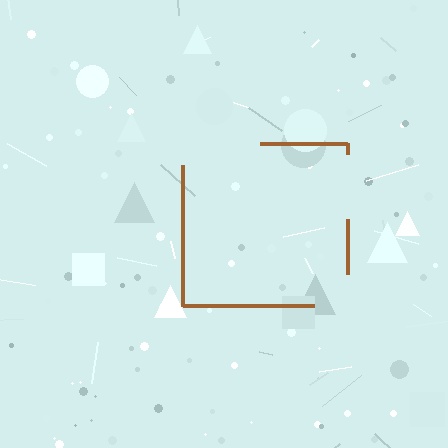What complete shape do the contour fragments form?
The contour fragments form a square.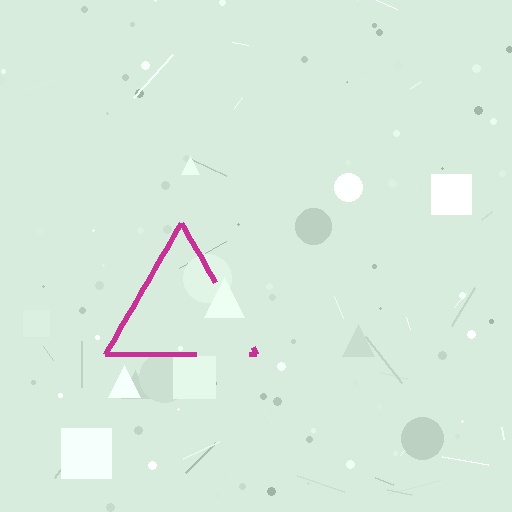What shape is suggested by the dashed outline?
The dashed outline suggests a triangle.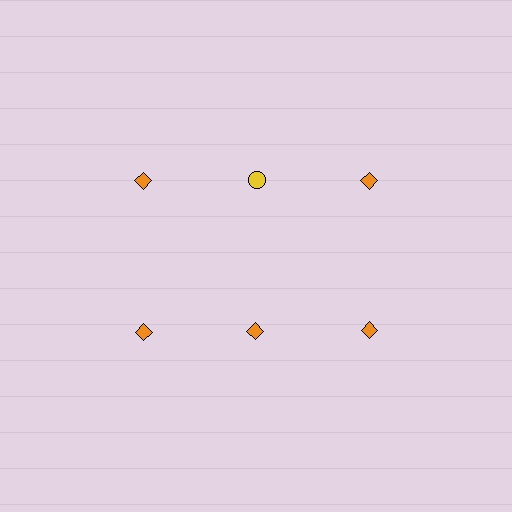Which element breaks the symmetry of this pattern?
The yellow circle in the top row, second from left column breaks the symmetry. All other shapes are orange diamonds.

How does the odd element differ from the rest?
It differs in both color (yellow instead of orange) and shape (circle instead of diamond).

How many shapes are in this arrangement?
There are 6 shapes arranged in a grid pattern.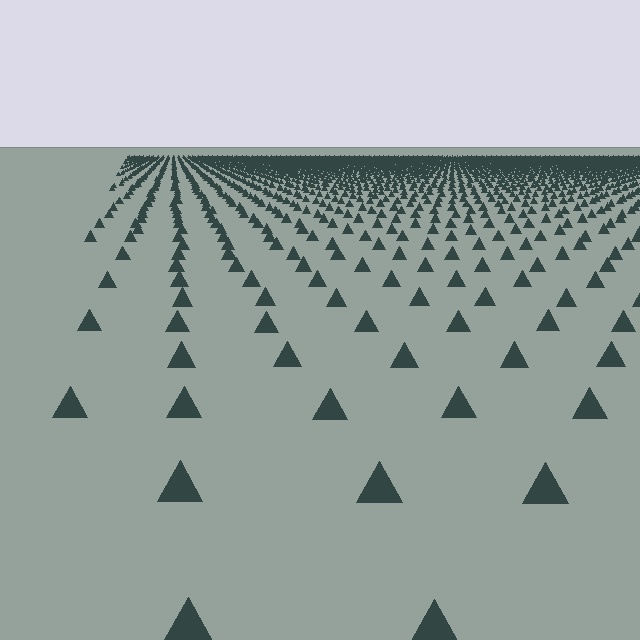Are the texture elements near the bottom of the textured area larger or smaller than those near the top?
Larger. Near the bottom, elements are closer to the viewer and appear at a bigger on-screen size.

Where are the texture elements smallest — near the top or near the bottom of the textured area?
Near the top.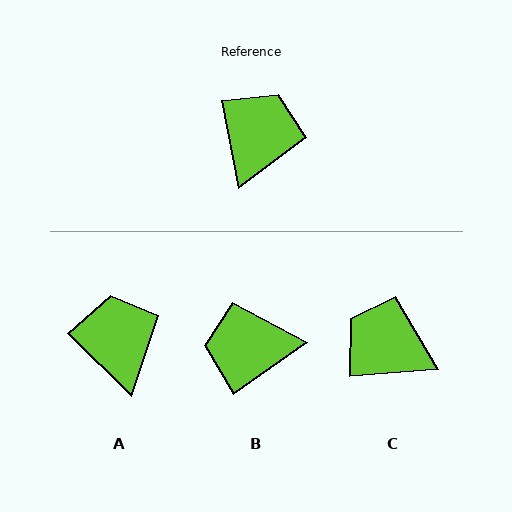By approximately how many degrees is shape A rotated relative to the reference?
Approximately 35 degrees counter-clockwise.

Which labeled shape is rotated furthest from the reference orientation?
B, about 114 degrees away.